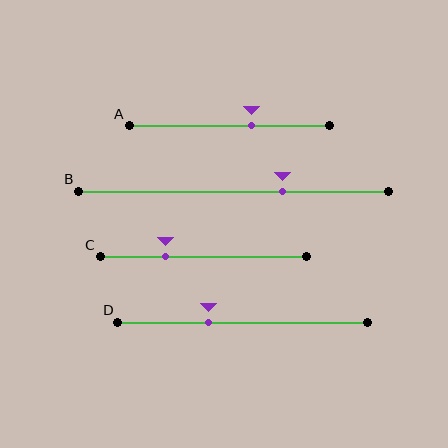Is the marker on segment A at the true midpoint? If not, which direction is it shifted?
No, the marker on segment A is shifted to the right by about 11% of the segment length.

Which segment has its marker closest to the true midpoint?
Segment A has its marker closest to the true midpoint.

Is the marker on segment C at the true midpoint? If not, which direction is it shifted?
No, the marker on segment C is shifted to the left by about 18% of the segment length.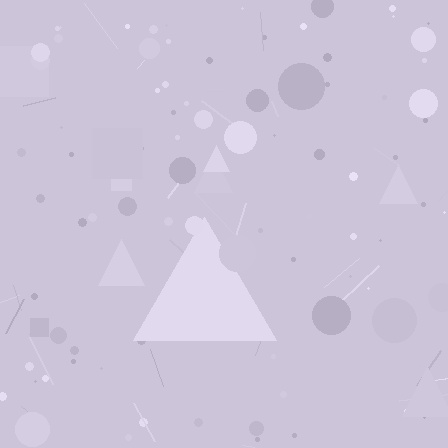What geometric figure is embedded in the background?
A triangle is embedded in the background.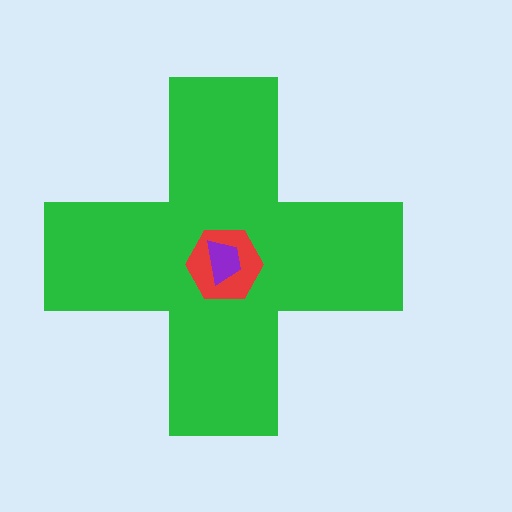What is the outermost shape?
The green cross.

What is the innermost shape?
The purple trapezoid.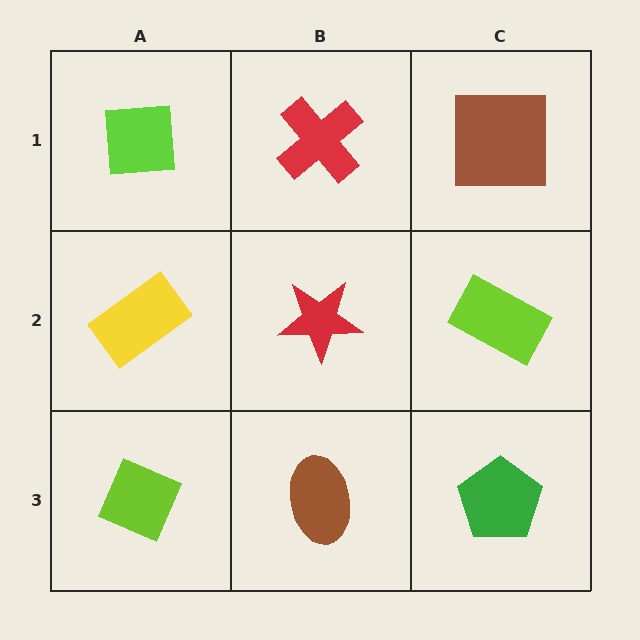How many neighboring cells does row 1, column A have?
2.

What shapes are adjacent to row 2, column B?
A red cross (row 1, column B), a brown ellipse (row 3, column B), a yellow rectangle (row 2, column A), a lime rectangle (row 2, column C).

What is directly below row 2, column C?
A green pentagon.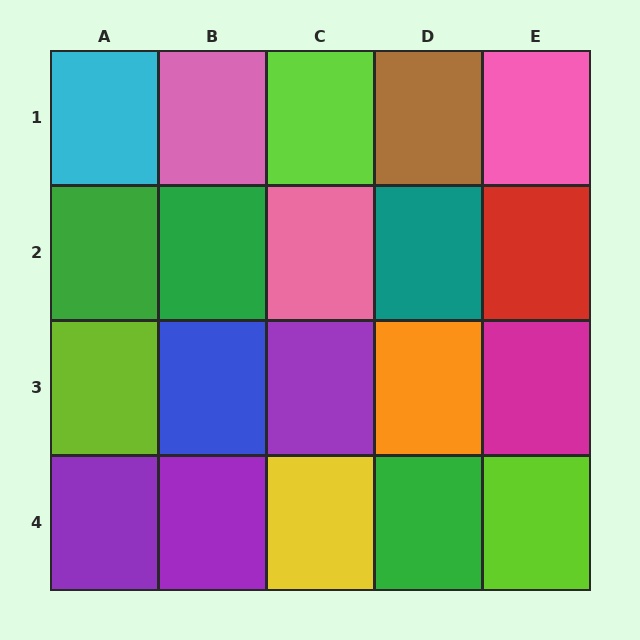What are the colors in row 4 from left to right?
Purple, purple, yellow, green, lime.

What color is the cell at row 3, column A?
Lime.